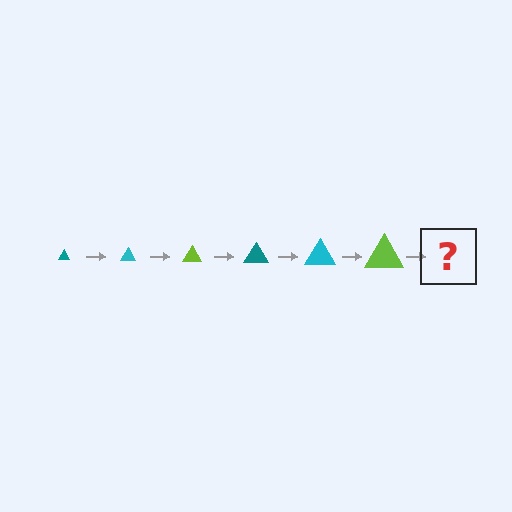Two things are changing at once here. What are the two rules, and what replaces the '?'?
The two rules are that the triangle grows larger each step and the color cycles through teal, cyan, and lime. The '?' should be a teal triangle, larger than the previous one.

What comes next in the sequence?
The next element should be a teal triangle, larger than the previous one.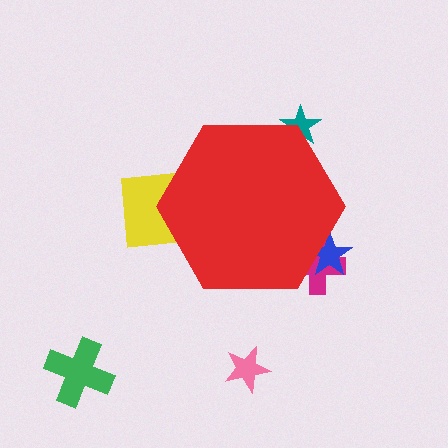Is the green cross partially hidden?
No, the green cross is fully visible.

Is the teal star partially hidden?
Yes, the teal star is partially hidden behind the red hexagon.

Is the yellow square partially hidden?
Yes, the yellow square is partially hidden behind the red hexagon.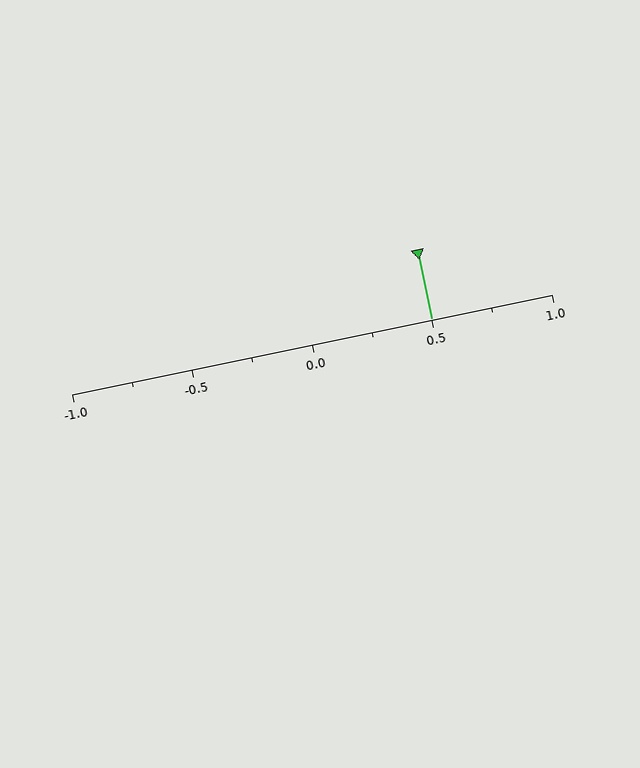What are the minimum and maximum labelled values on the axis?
The axis runs from -1.0 to 1.0.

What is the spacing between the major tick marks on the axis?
The major ticks are spaced 0.5 apart.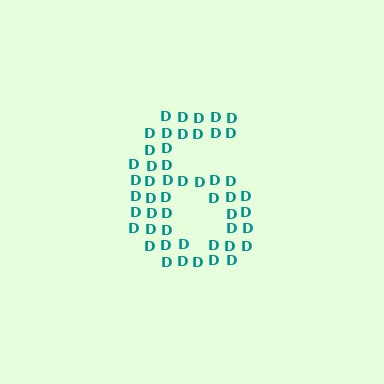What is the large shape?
The large shape is the digit 6.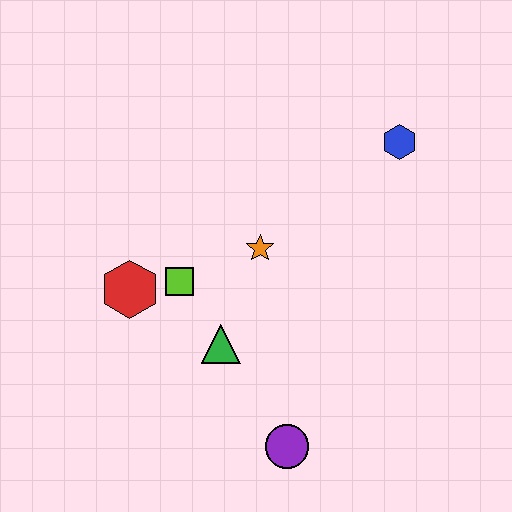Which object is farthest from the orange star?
The purple circle is farthest from the orange star.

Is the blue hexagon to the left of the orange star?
No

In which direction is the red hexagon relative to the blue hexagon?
The red hexagon is to the left of the blue hexagon.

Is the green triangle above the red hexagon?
No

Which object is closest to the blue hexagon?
The orange star is closest to the blue hexagon.